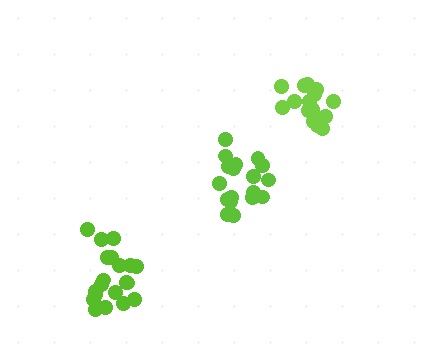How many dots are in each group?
Group 1: 16 dots, Group 2: 19 dots, Group 3: 20 dots (55 total).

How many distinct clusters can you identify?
There are 3 distinct clusters.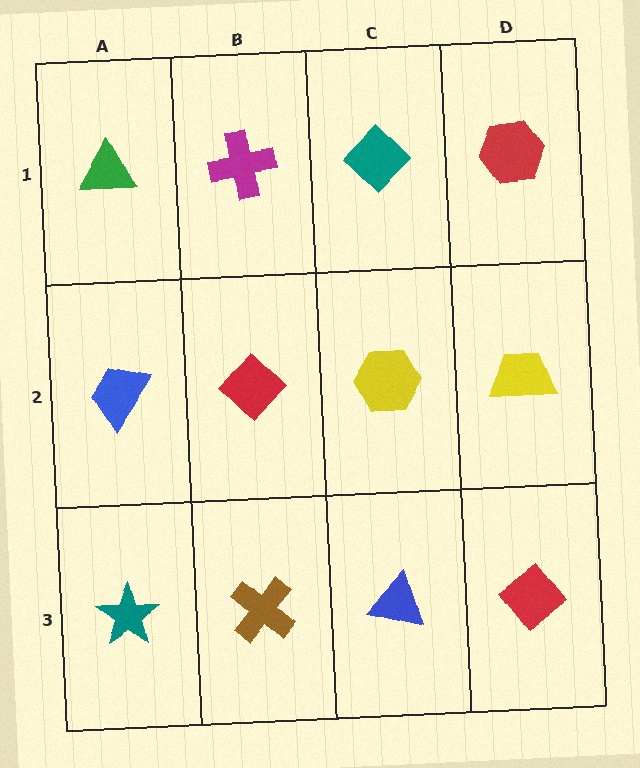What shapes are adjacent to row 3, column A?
A blue trapezoid (row 2, column A), a brown cross (row 3, column B).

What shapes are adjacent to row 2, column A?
A green triangle (row 1, column A), a teal star (row 3, column A), a red diamond (row 2, column B).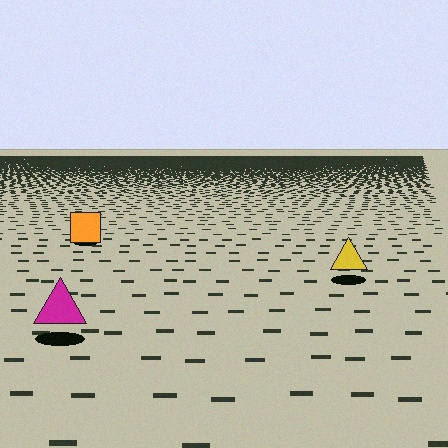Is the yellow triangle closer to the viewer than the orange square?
Yes. The yellow triangle is closer — you can tell from the texture gradient: the ground texture is coarser near it.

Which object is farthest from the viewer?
The orange square is farthest from the viewer. It appears smaller and the ground texture around it is denser.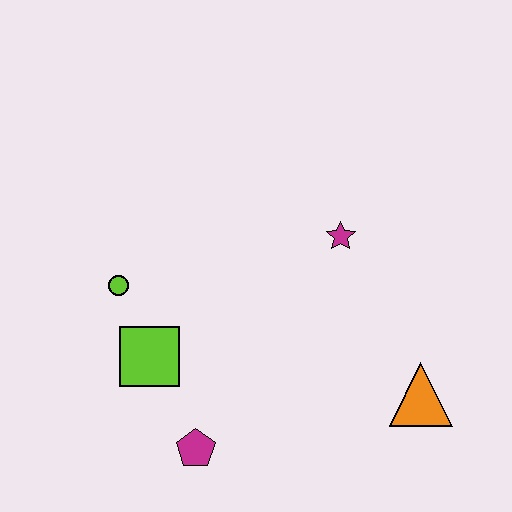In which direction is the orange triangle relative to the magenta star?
The orange triangle is below the magenta star.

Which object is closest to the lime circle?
The lime square is closest to the lime circle.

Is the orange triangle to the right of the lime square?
Yes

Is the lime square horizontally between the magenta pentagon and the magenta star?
No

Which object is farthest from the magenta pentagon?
The magenta star is farthest from the magenta pentagon.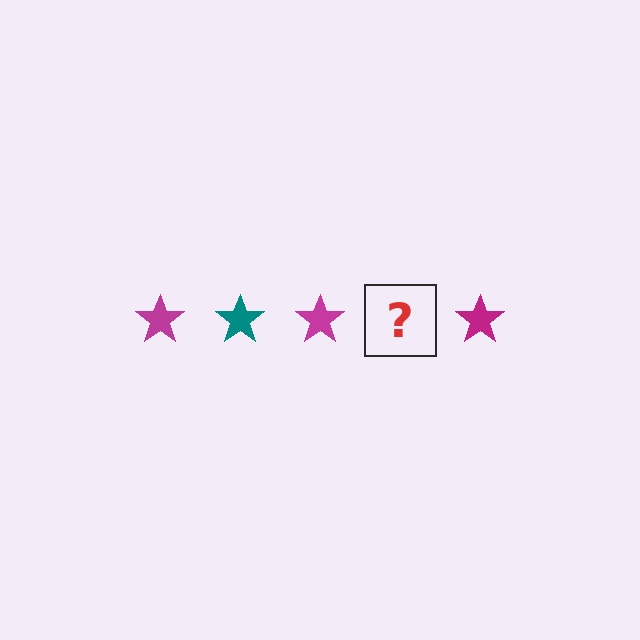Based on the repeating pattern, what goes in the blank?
The blank should be a teal star.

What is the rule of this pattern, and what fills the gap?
The rule is that the pattern cycles through magenta, teal stars. The gap should be filled with a teal star.